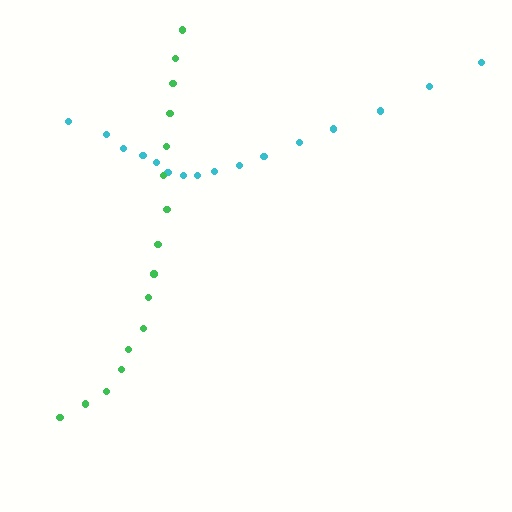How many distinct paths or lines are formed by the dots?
There are 2 distinct paths.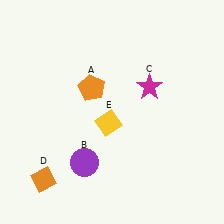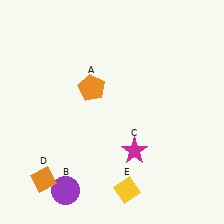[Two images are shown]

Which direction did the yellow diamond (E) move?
The yellow diamond (E) moved down.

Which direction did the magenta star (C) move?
The magenta star (C) moved down.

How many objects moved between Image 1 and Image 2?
3 objects moved between the two images.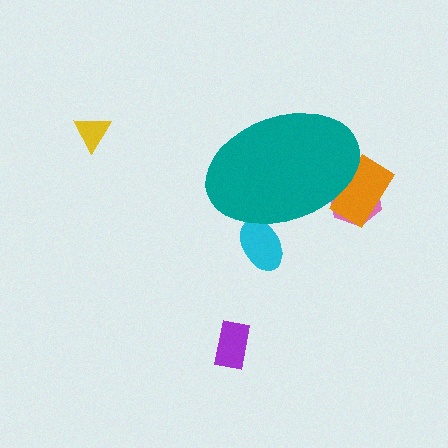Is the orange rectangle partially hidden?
Yes, the orange rectangle is partially hidden behind the teal ellipse.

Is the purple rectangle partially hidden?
No, the purple rectangle is fully visible.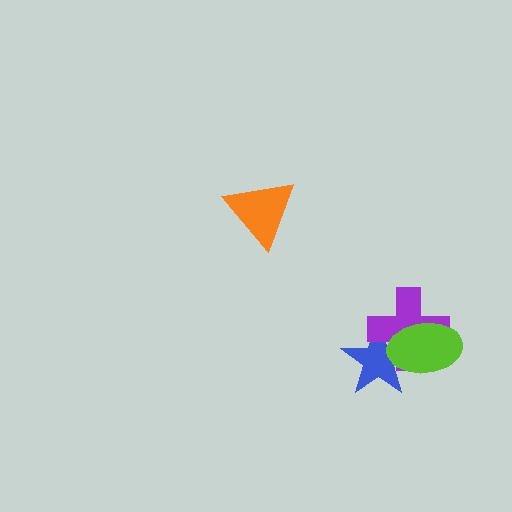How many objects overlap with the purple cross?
2 objects overlap with the purple cross.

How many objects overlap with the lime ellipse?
2 objects overlap with the lime ellipse.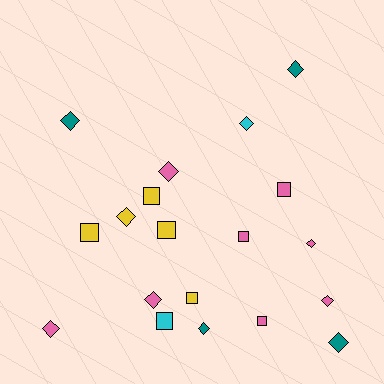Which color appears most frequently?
Pink, with 8 objects.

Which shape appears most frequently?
Diamond, with 11 objects.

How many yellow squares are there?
There are 4 yellow squares.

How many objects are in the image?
There are 19 objects.